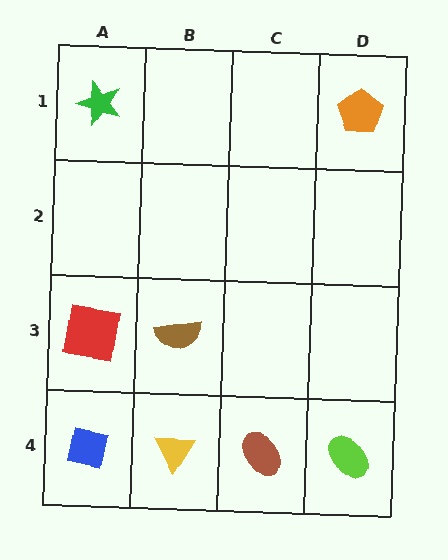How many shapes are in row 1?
2 shapes.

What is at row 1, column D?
An orange pentagon.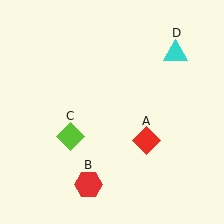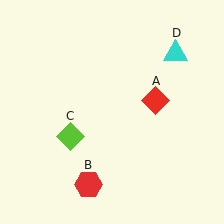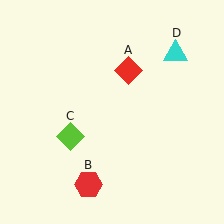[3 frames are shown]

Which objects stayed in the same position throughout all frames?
Red hexagon (object B) and lime diamond (object C) and cyan triangle (object D) remained stationary.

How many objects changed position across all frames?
1 object changed position: red diamond (object A).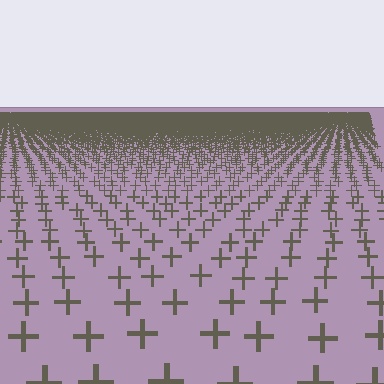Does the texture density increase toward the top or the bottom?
Density increases toward the top.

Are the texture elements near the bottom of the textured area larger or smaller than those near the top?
Larger. Near the bottom, elements are closer to the viewer and appear at a bigger on-screen size.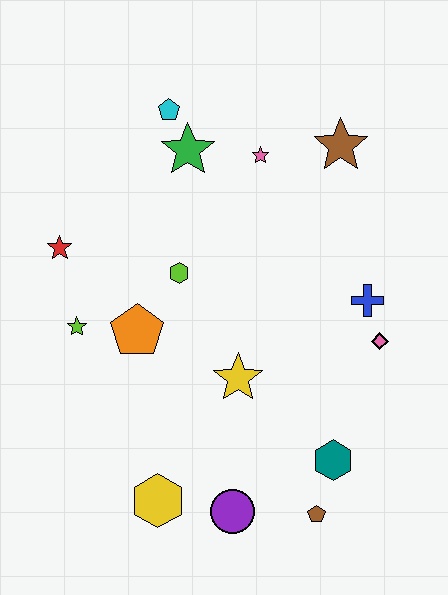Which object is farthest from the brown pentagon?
The cyan pentagon is farthest from the brown pentagon.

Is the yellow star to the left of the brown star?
Yes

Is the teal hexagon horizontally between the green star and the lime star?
No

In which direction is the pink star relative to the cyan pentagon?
The pink star is to the right of the cyan pentagon.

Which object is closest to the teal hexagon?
The brown pentagon is closest to the teal hexagon.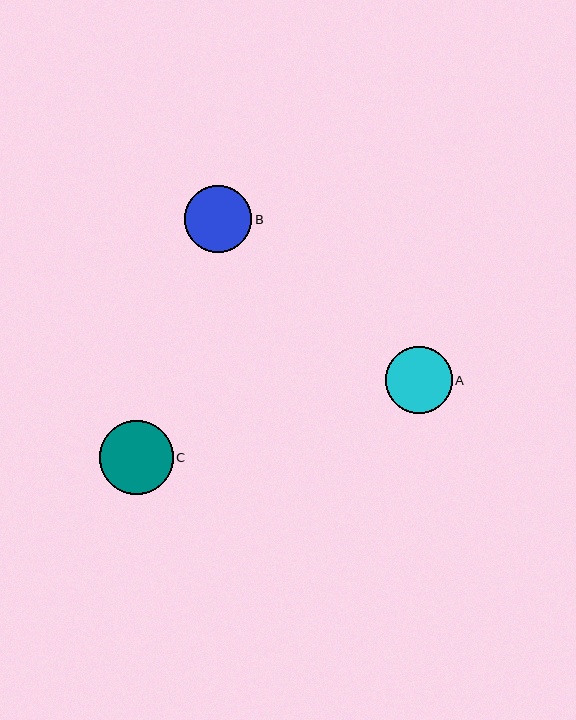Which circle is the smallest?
Circle A is the smallest with a size of approximately 67 pixels.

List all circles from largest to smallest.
From largest to smallest: C, B, A.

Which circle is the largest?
Circle C is the largest with a size of approximately 74 pixels.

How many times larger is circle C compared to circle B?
Circle C is approximately 1.1 times the size of circle B.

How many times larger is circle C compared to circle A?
Circle C is approximately 1.1 times the size of circle A.